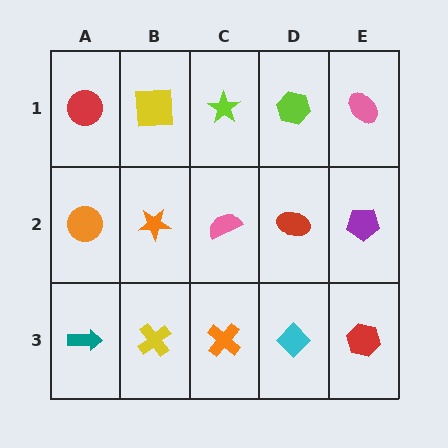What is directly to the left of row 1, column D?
A lime star.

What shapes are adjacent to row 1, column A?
An orange circle (row 2, column A), a yellow square (row 1, column B).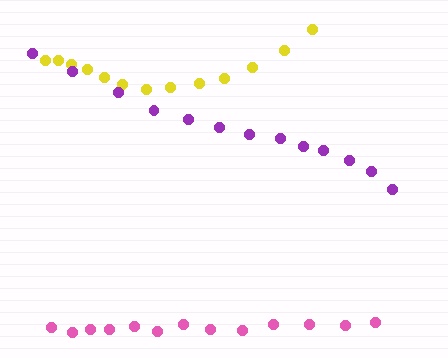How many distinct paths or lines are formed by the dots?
There are 3 distinct paths.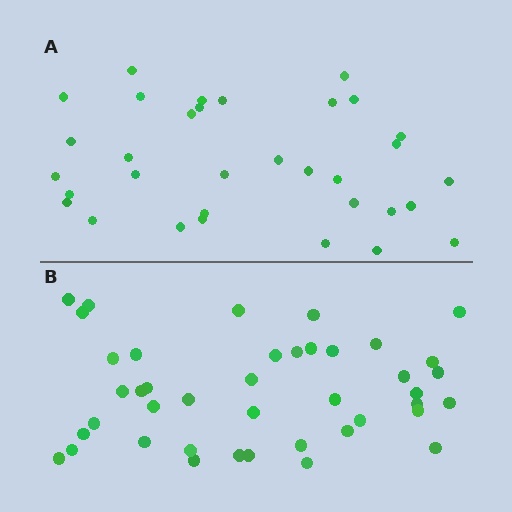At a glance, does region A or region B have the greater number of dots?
Region B (the bottom region) has more dots.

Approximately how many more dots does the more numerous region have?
Region B has roughly 8 or so more dots than region A.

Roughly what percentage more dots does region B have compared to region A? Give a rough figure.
About 25% more.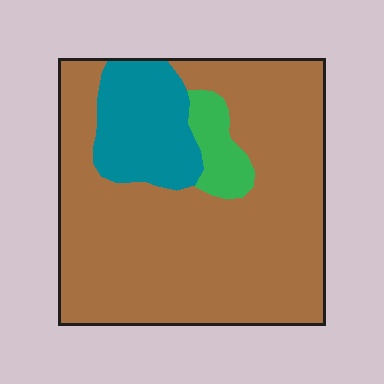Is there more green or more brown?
Brown.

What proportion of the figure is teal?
Teal covers around 15% of the figure.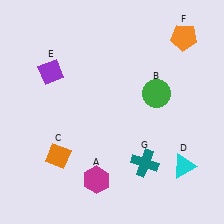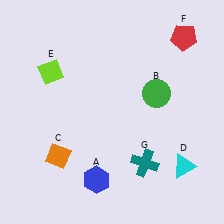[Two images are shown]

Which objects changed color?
A changed from magenta to blue. E changed from purple to lime. F changed from orange to red.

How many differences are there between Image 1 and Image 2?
There are 3 differences between the two images.